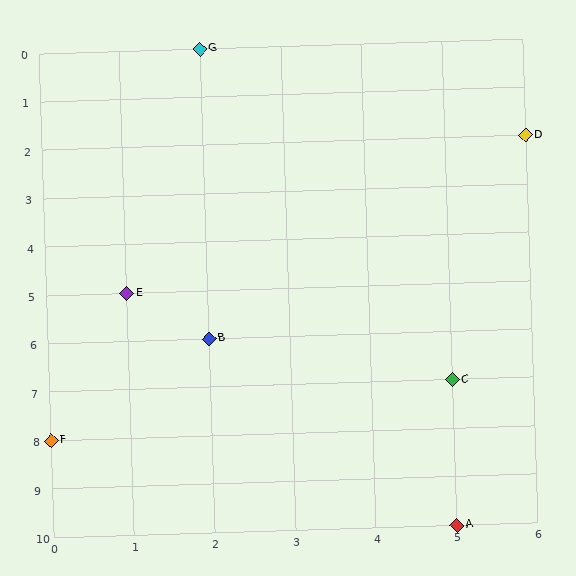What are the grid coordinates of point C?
Point C is at grid coordinates (5, 7).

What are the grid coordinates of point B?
Point B is at grid coordinates (2, 6).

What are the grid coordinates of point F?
Point F is at grid coordinates (0, 8).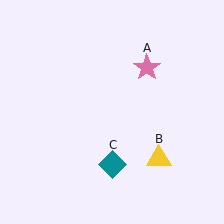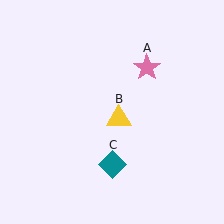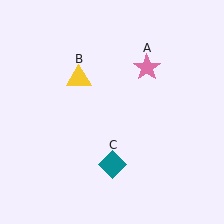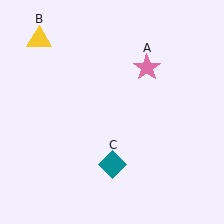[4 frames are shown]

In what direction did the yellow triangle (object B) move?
The yellow triangle (object B) moved up and to the left.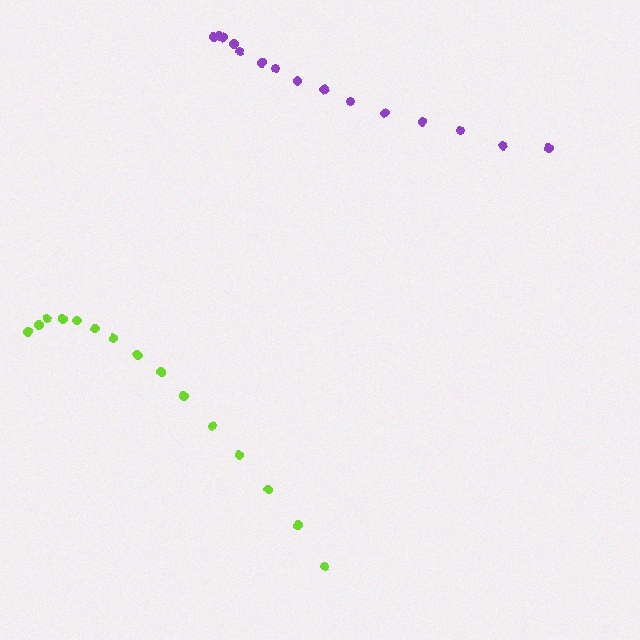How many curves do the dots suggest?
There are 2 distinct paths.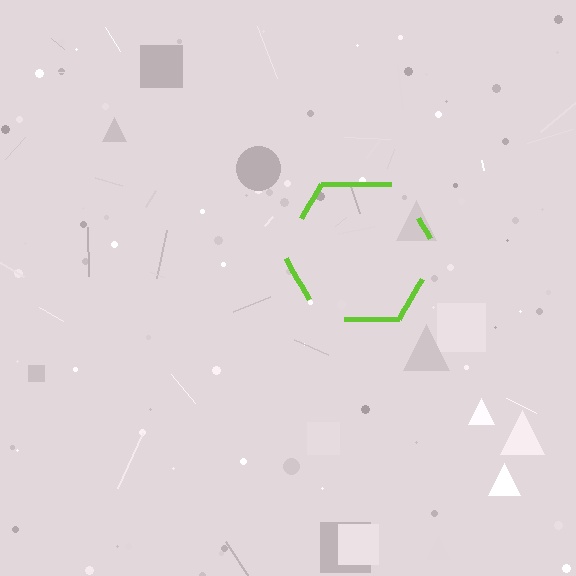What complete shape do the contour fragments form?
The contour fragments form a hexagon.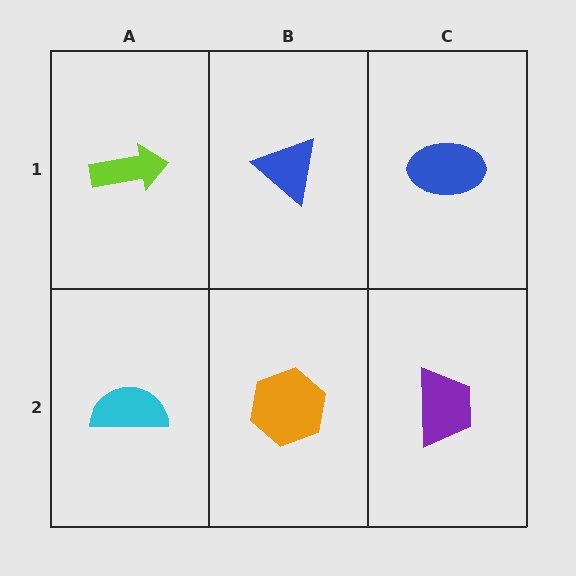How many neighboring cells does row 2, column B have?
3.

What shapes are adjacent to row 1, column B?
An orange hexagon (row 2, column B), a lime arrow (row 1, column A), a blue ellipse (row 1, column C).